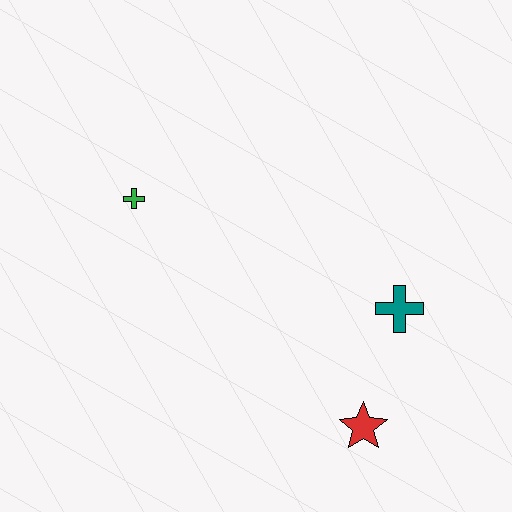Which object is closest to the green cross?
The teal cross is closest to the green cross.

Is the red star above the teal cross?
No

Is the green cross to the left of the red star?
Yes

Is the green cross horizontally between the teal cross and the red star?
No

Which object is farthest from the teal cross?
The green cross is farthest from the teal cross.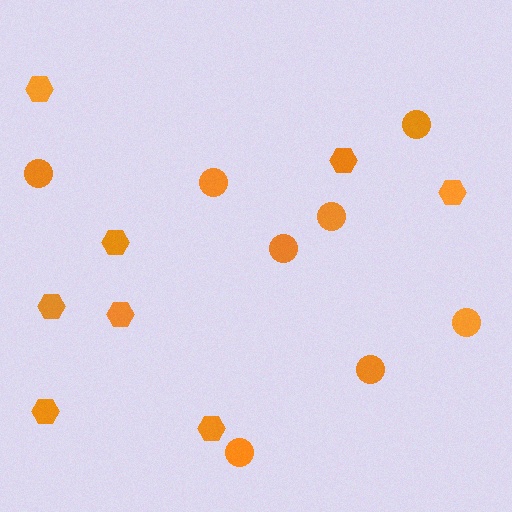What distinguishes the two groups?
There are 2 groups: one group of circles (8) and one group of hexagons (8).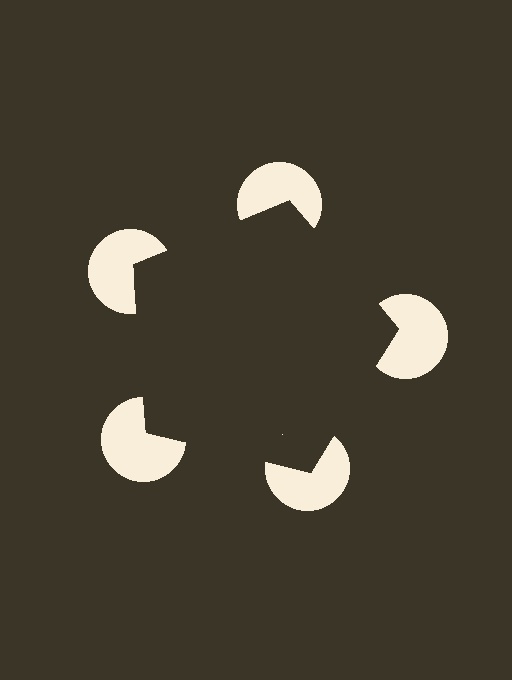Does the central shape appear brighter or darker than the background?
It typically appears slightly darker than the background, even though no actual brightness change is drawn.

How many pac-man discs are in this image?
There are 5 — one at each vertex of the illusory pentagon.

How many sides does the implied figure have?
5 sides.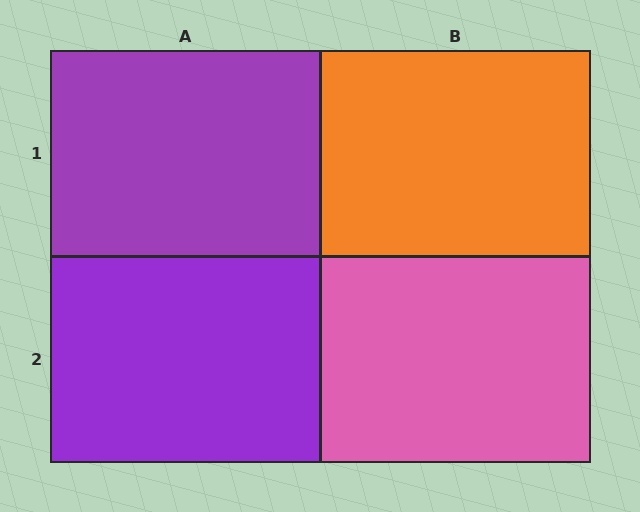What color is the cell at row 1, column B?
Orange.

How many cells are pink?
1 cell is pink.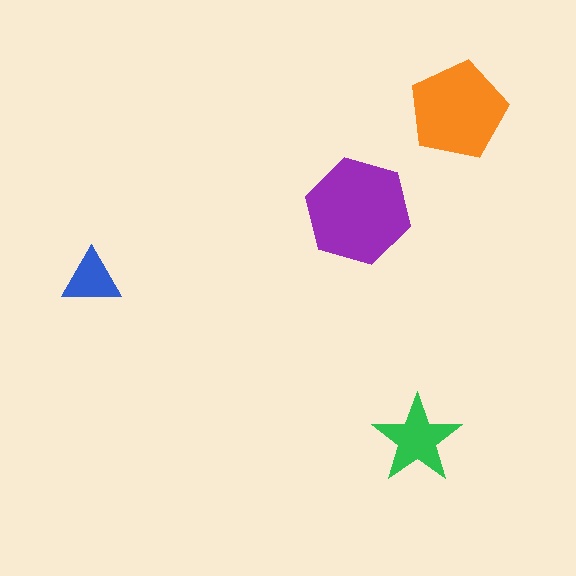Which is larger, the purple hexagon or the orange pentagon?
The purple hexagon.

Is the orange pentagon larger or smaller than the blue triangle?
Larger.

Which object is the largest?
The purple hexagon.